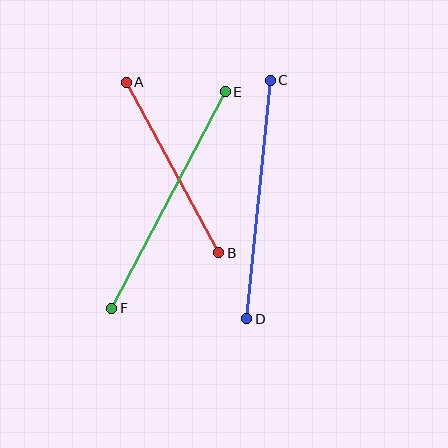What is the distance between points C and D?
The distance is approximately 239 pixels.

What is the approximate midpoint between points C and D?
The midpoint is at approximately (258, 199) pixels.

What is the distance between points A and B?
The distance is approximately 194 pixels.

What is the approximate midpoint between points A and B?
The midpoint is at approximately (173, 168) pixels.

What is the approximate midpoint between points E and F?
The midpoint is at approximately (169, 200) pixels.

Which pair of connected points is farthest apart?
Points E and F are farthest apart.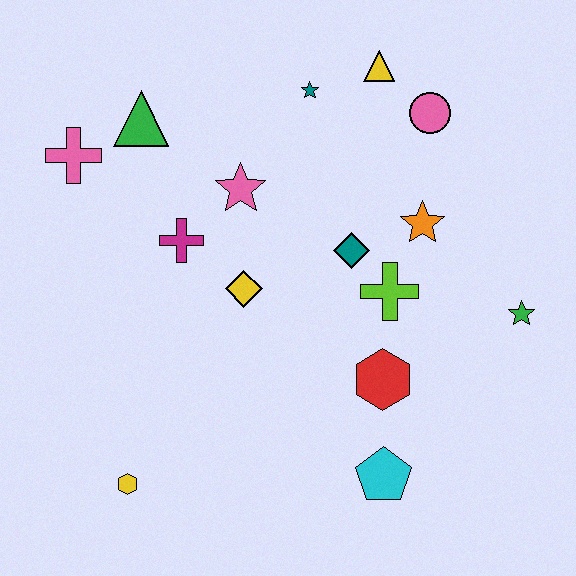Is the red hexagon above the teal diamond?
No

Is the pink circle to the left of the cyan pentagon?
No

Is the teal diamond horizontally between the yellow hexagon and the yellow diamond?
No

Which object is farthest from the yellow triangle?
The yellow hexagon is farthest from the yellow triangle.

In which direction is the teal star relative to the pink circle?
The teal star is to the left of the pink circle.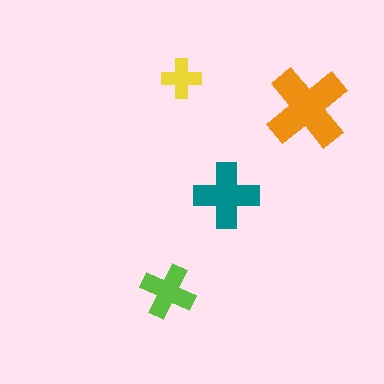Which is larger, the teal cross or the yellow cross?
The teal one.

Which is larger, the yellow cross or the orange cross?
The orange one.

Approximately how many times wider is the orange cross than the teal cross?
About 1.5 times wider.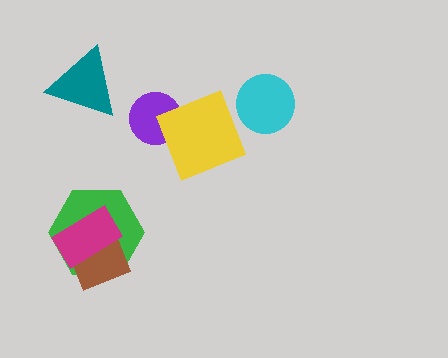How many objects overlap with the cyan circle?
0 objects overlap with the cyan circle.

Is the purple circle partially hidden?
Yes, it is partially covered by another shape.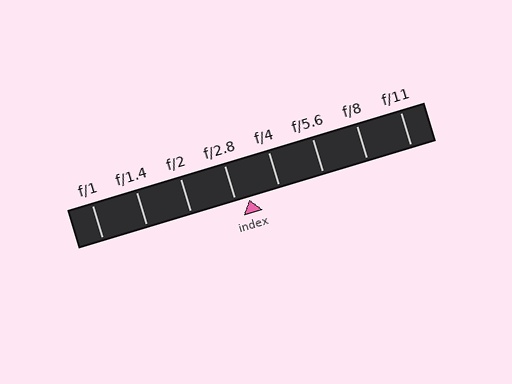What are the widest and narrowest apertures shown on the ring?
The widest aperture shown is f/1 and the narrowest is f/11.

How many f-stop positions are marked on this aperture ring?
There are 8 f-stop positions marked.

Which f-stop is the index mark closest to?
The index mark is closest to f/2.8.